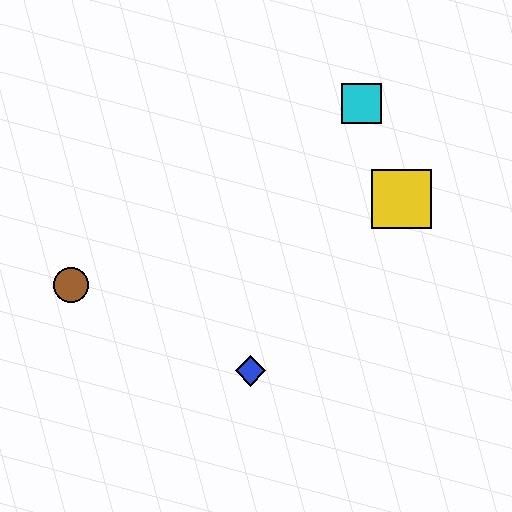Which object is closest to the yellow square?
The cyan square is closest to the yellow square.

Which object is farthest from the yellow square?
The brown circle is farthest from the yellow square.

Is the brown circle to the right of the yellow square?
No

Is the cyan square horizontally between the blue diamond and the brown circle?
No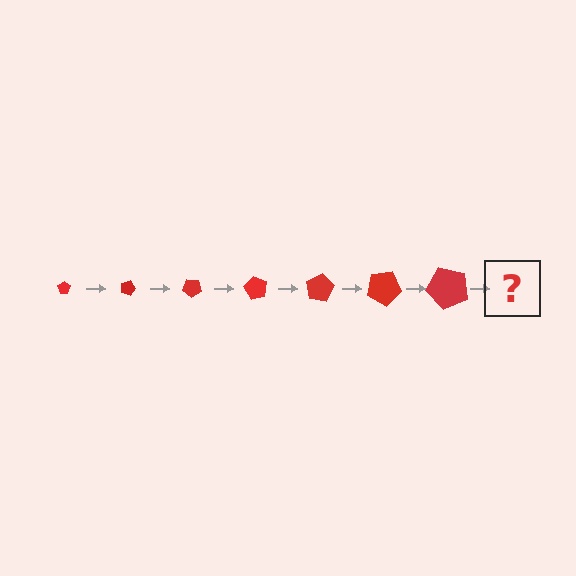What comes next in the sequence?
The next element should be a pentagon, larger than the previous one and rotated 140 degrees from the start.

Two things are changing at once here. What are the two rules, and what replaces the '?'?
The two rules are that the pentagon grows larger each step and it rotates 20 degrees each step. The '?' should be a pentagon, larger than the previous one and rotated 140 degrees from the start.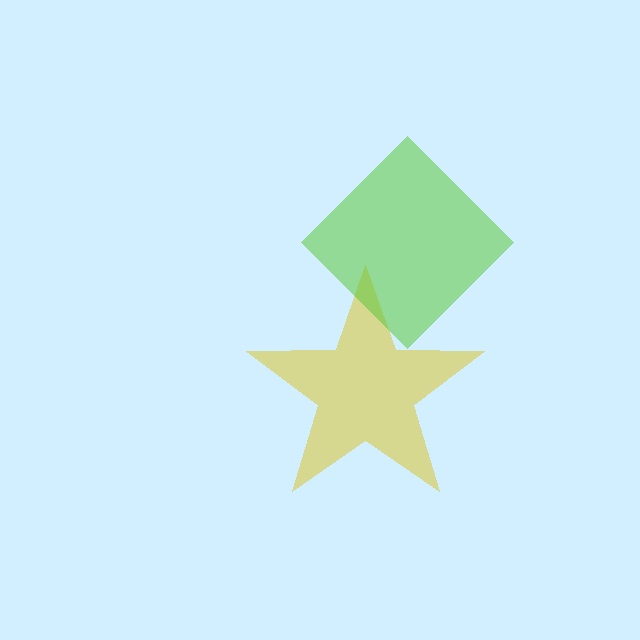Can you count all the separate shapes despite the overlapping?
Yes, there are 2 separate shapes.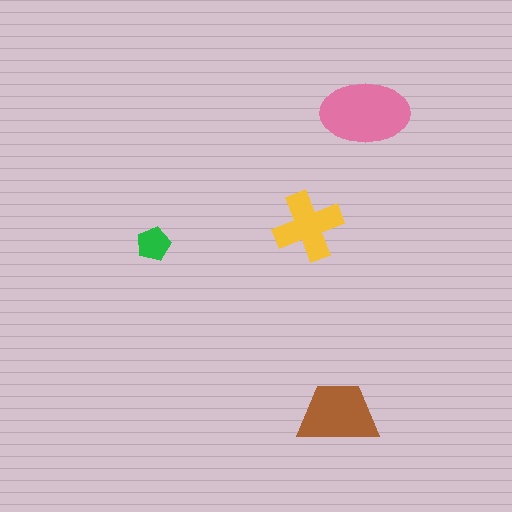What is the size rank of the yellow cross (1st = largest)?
3rd.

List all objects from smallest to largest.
The green pentagon, the yellow cross, the brown trapezoid, the pink ellipse.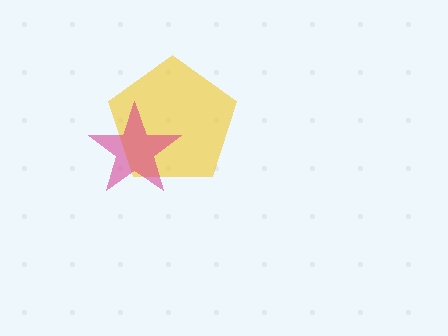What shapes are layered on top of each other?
The layered shapes are: a yellow pentagon, a magenta star.